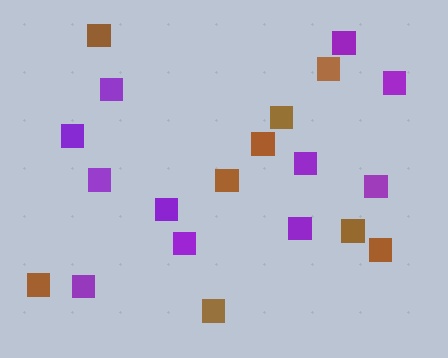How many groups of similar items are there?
There are 2 groups: one group of brown squares (9) and one group of purple squares (11).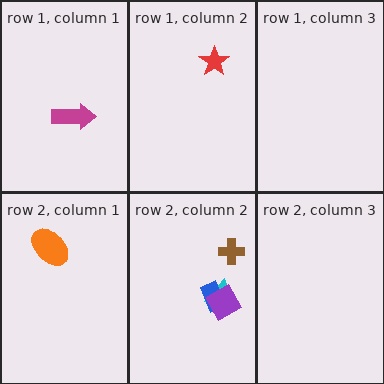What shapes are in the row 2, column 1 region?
The orange ellipse.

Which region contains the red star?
The row 1, column 2 region.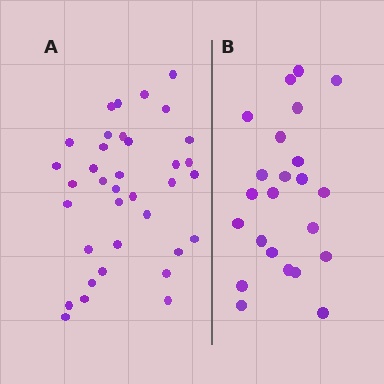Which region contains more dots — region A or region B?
Region A (the left region) has more dots.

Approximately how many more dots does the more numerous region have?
Region A has approximately 15 more dots than region B.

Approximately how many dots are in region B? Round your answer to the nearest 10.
About 20 dots. (The exact count is 23, which rounds to 20.)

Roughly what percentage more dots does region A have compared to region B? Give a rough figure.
About 55% more.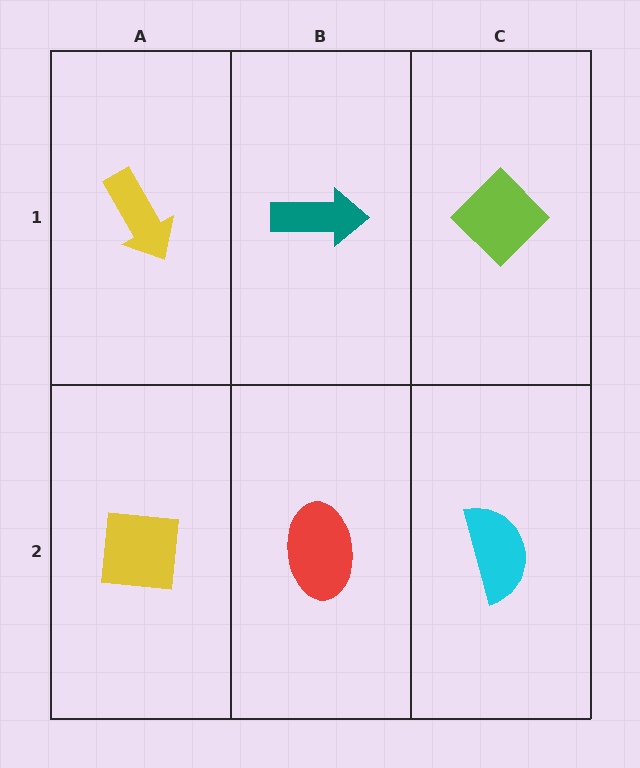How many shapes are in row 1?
3 shapes.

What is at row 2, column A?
A yellow square.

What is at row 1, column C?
A lime diamond.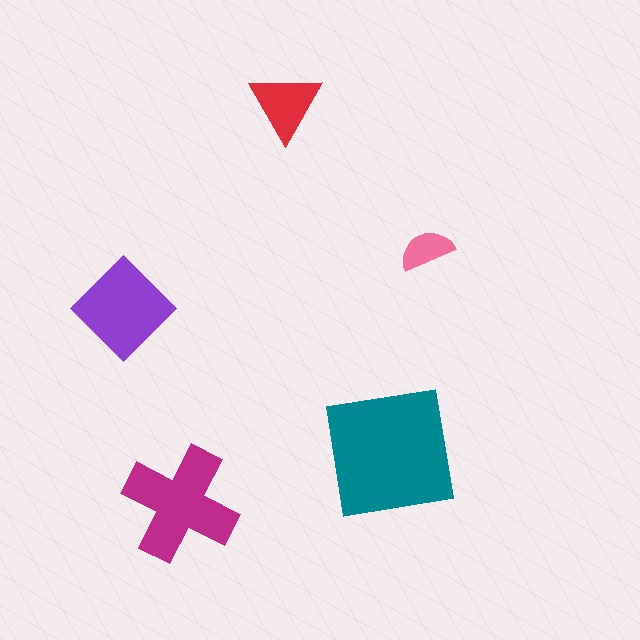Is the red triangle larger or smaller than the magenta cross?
Smaller.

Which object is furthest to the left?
The purple diamond is leftmost.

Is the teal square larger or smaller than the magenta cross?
Larger.